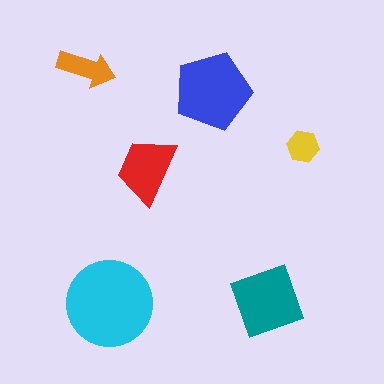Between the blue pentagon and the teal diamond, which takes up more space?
The blue pentagon.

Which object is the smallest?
The yellow hexagon.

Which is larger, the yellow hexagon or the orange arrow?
The orange arrow.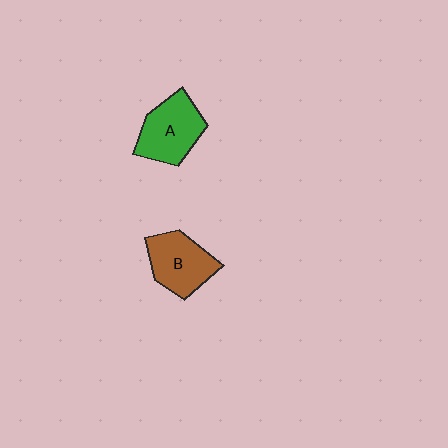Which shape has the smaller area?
Shape B (brown).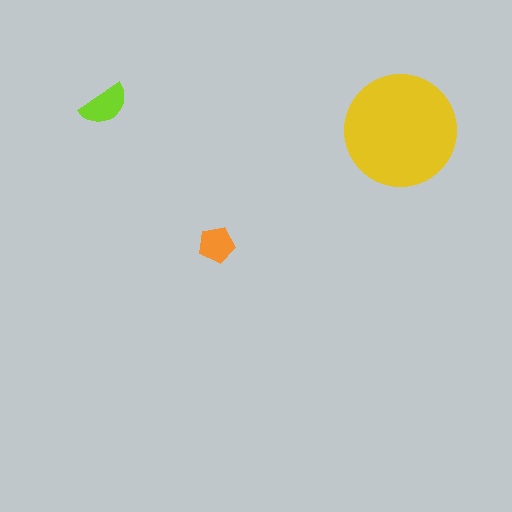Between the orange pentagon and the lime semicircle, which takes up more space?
The lime semicircle.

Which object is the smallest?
The orange pentagon.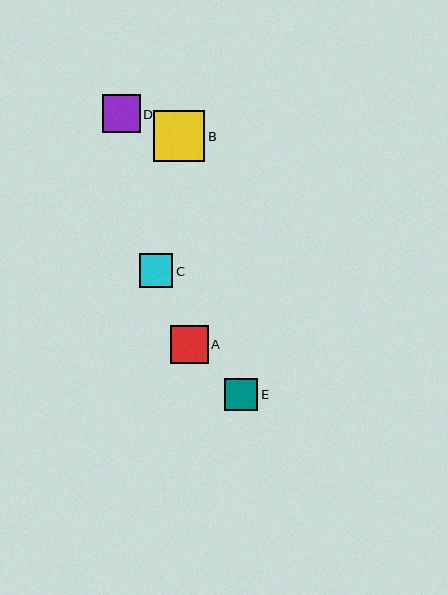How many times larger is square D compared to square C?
Square D is approximately 1.1 times the size of square C.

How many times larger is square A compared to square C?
Square A is approximately 1.1 times the size of square C.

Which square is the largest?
Square B is the largest with a size of approximately 51 pixels.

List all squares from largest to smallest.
From largest to smallest: B, A, D, C, E.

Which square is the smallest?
Square E is the smallest with a size of approximately 33 pixels.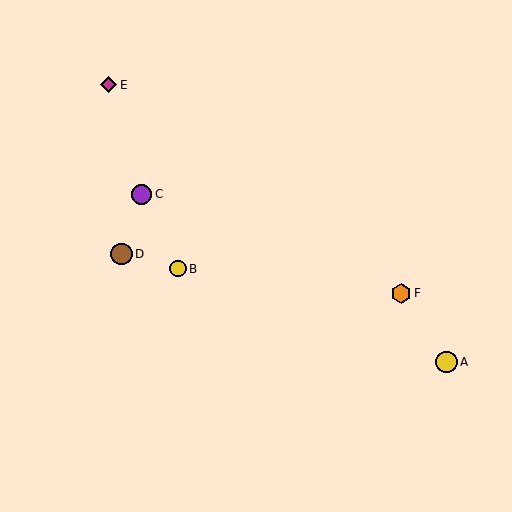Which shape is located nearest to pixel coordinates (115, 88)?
The magenta diamond (labeled E) at (109, 85) is nearest to that location.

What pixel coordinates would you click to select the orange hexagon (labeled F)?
Click at (401, 293) to select the orange hexagon F.